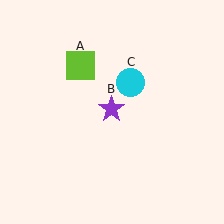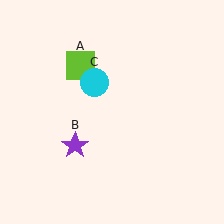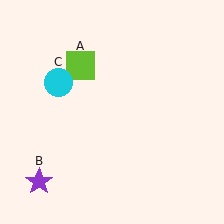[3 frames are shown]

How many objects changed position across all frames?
2 objects changed position: purple star (object B), cyan circle (object C).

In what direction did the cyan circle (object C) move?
The cyan circle (object C) moved left.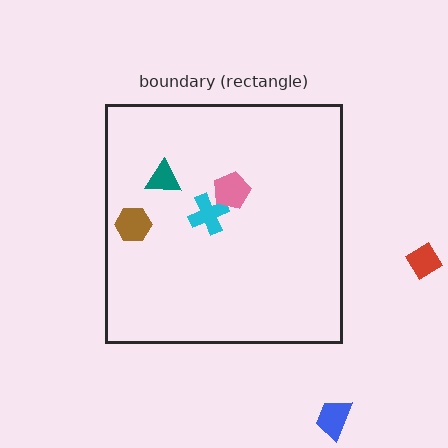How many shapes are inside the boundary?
4 inside, 2 outside.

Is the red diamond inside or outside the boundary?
Outside.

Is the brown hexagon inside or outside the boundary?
Inside.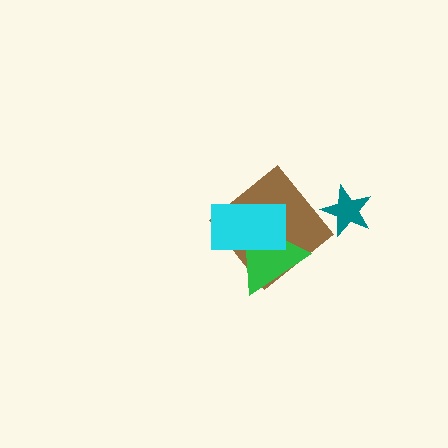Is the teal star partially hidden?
No, no other shape covers it.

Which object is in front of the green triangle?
The cyan rectangle is in front of the green triangle.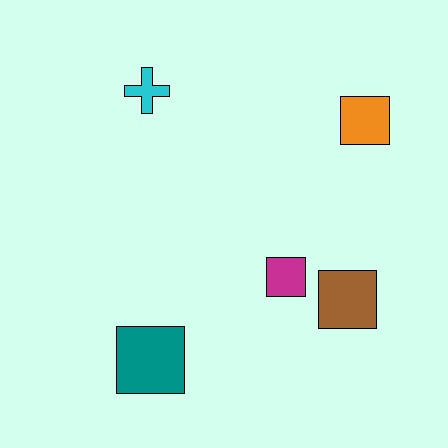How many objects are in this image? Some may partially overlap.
There are 5 objects.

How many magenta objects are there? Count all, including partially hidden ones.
There is 1 magenta object.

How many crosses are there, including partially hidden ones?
There is 1 cross.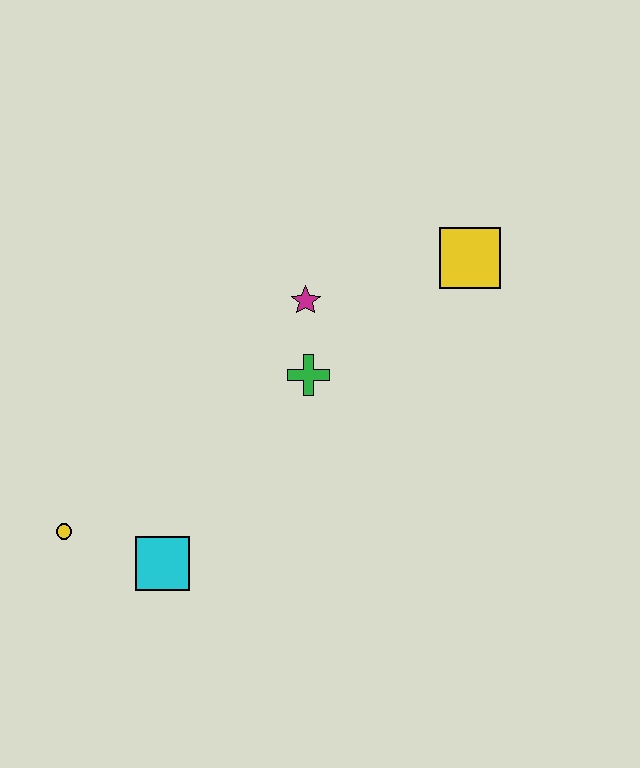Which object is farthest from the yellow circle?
The yellow square is farthest from the yellow circle.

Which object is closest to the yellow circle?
The cyan square is closest to the yellow circle.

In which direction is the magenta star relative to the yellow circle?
The magenta star is to the right of the yellow circle.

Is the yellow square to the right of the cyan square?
Yes